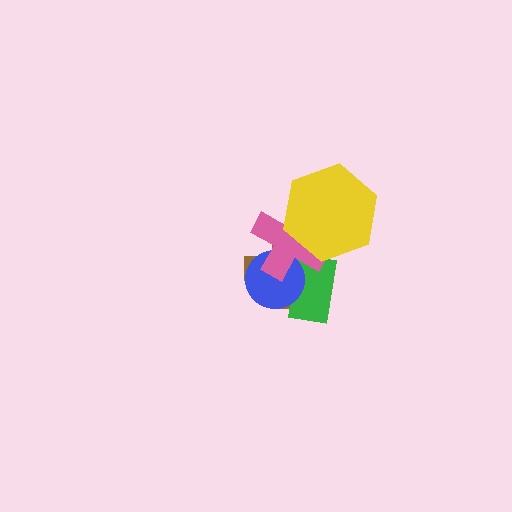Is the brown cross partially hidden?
Yes, it is partially covered by another shape.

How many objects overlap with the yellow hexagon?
2 objects overlap with the yellow hexagon.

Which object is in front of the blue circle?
The pink cross is in front of the blue circle.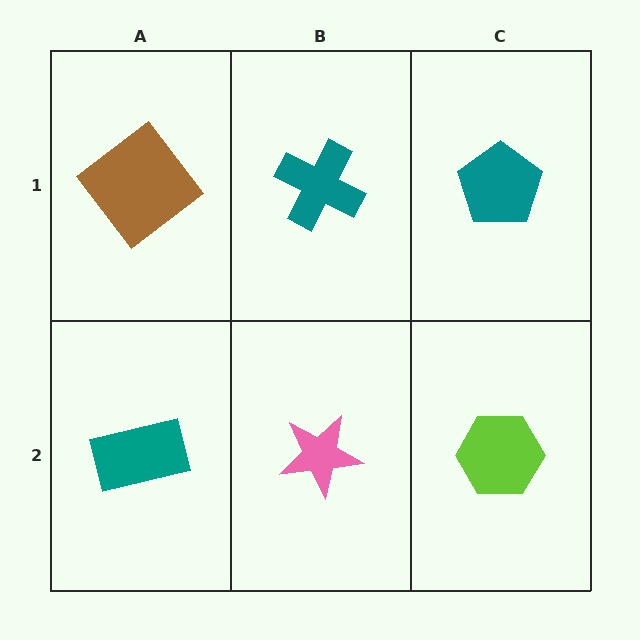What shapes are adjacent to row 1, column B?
A pink star (row 2, column B), a brown diamond (row 1, column A), a teal pentagon (row 1, column C).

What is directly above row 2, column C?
A teal pentagon.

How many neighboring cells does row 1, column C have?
2.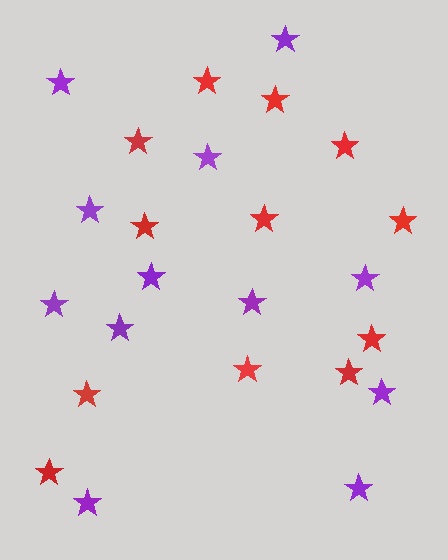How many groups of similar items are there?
There are 2 groups: one group of red stars (12) and one group of purple stars (12).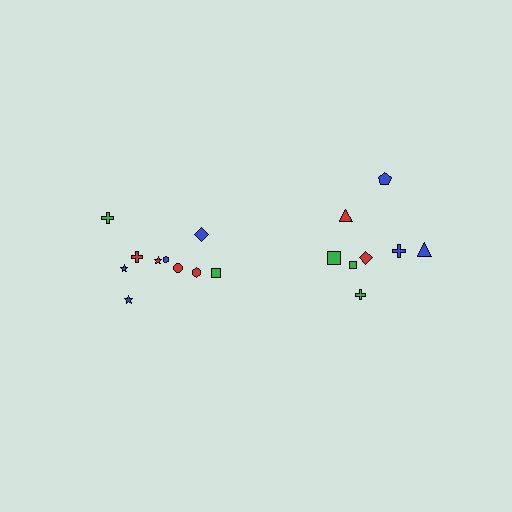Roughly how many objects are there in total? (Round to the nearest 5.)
Roughly 20 objects in total.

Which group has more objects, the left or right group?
The left group.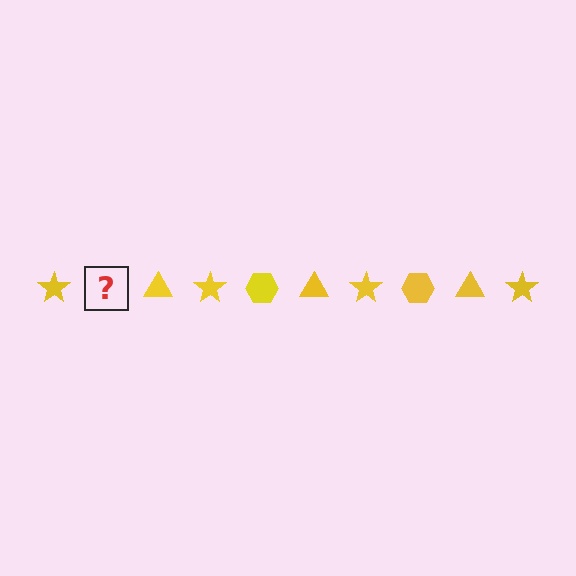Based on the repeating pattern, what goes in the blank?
The blank should be a yellow hexagon.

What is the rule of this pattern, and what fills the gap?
The rule is that the pattern cycles through star, hexagon, triangle shapes in yellow. The gap should be filled with a yellow hexagon.